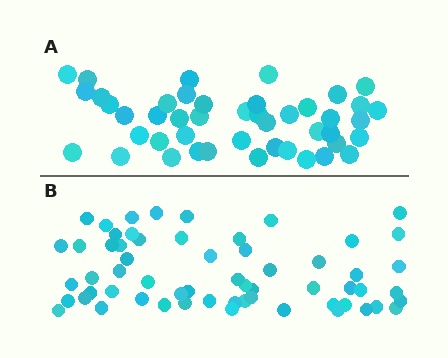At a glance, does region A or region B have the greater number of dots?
Region B (the bottom region) has more dots.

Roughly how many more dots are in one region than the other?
Region B has approximately 15 more dots than region A.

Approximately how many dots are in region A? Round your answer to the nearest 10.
About 40 dots. (The exact count is 45, which rounds to 40.)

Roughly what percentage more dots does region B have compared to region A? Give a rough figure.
About 35% more.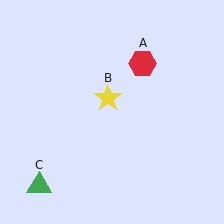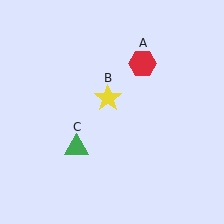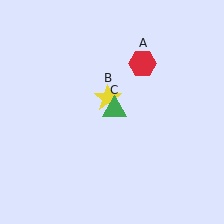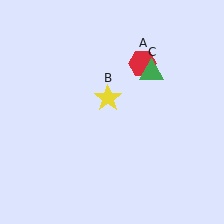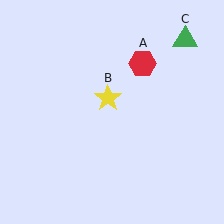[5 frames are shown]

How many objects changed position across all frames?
1 object changed position: green triangle (object C).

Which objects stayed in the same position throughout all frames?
Red hexagon (object A) and yellow star (object B) remained stationary.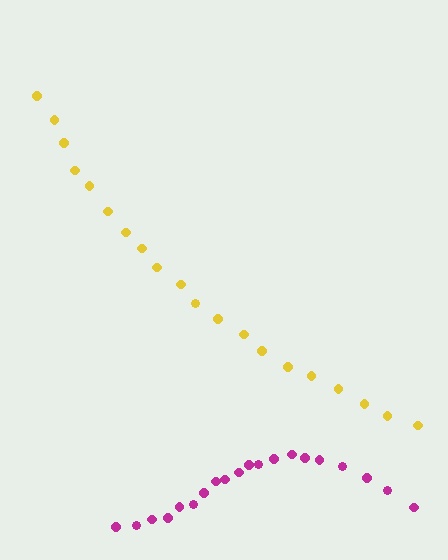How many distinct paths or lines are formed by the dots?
There are 2 distinct paths.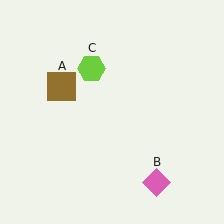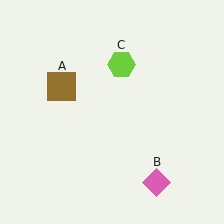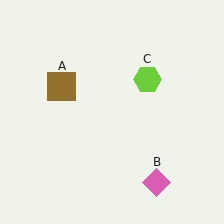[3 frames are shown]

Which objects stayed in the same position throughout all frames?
Brown square (object A) and pink diamond (object B) remained stationary.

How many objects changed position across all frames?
1 object changed position: lime hexagon (object C).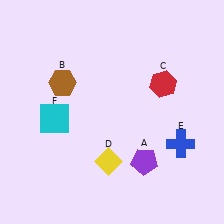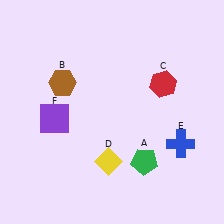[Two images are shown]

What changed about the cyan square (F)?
In Image 1, F is cyan. In Image 2, it changed to purple.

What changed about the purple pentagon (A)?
In Image 1, A is purple. In Image 2, it changed to green.